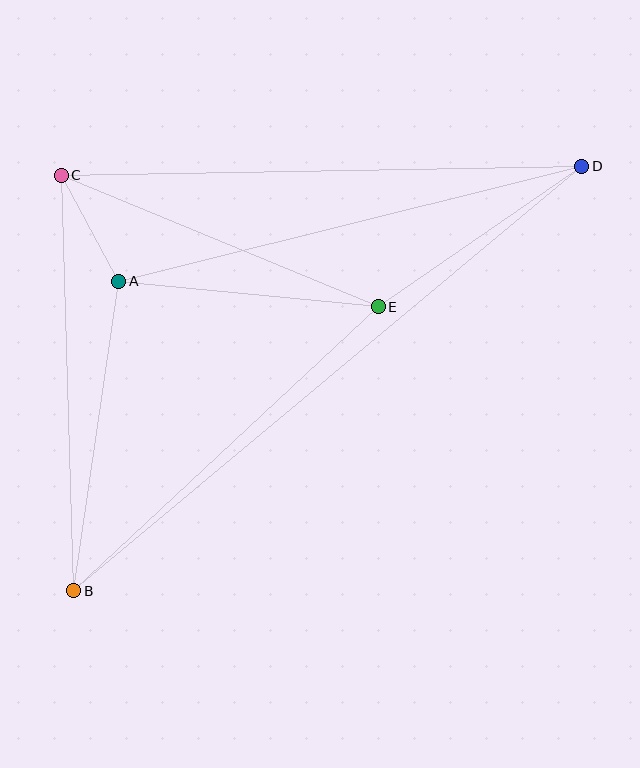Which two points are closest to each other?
Points A and C are closest to each other.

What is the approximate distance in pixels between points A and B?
The distance between A and B is approximately 313 pixels.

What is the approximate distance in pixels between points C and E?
The distance between C and E is approximately 343 pixels.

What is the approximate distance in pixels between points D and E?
The distance between D and E is approximately 247 pixels.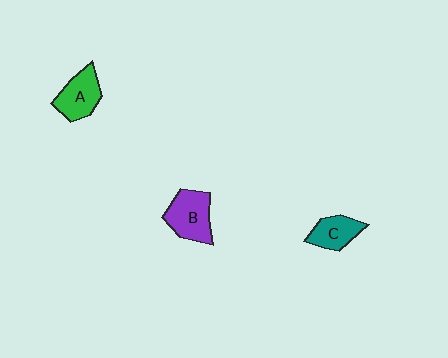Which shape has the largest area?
Shape B (purple).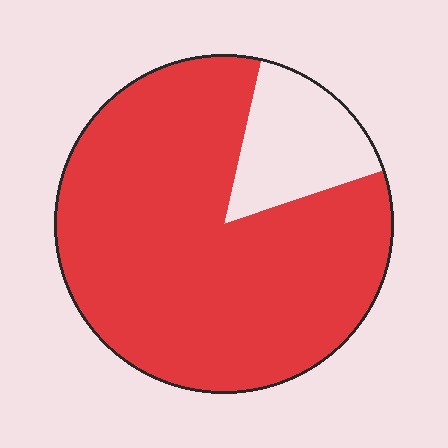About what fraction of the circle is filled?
About five sixths (5/6).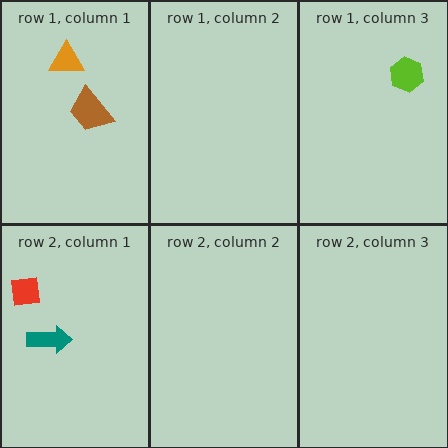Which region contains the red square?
The row 2, column 1 region.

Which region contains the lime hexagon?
The row 1, column 3 region.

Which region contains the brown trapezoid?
The row 1, column 1 region.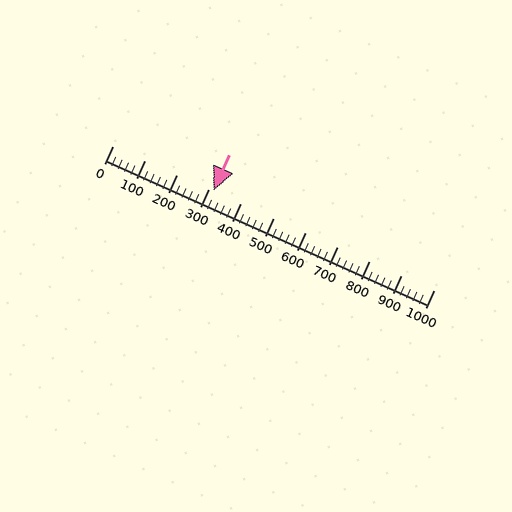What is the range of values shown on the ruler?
The ruler shows values from 0 to 1000.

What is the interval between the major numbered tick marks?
The major tick marks are spaced 100 units apart.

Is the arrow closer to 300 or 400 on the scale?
The arrow is closer to 300.